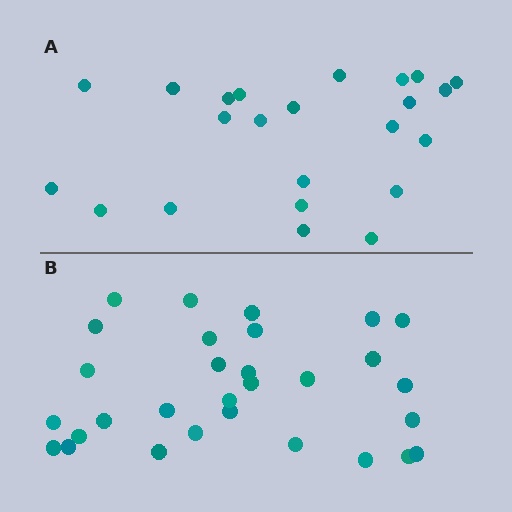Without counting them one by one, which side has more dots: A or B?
Region B (the bottom region) has more dots.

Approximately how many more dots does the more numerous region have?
Region B has roughly 8 or so more dots than region A.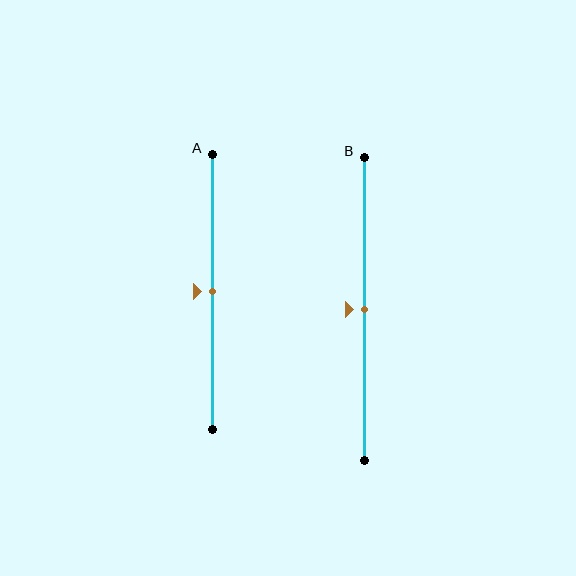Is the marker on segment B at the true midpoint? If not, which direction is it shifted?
Yes, the marker on segment B is at the true midpoint.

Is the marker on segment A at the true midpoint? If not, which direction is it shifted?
Yes, the marker on segment A is at the true midpoint.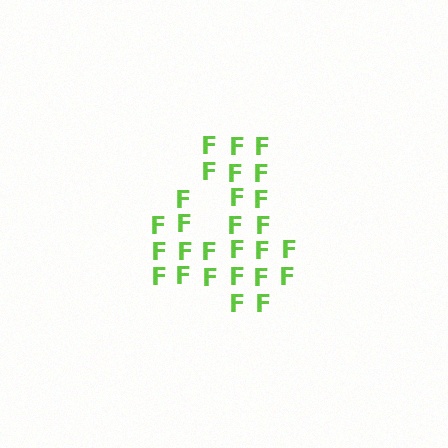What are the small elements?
The small elements are letter F's.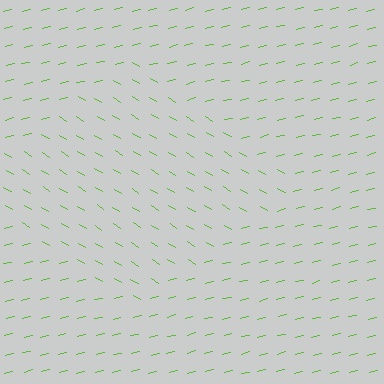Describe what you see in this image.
The image is filled with small lime line segments. A diamond region in the image has lines oriented differently from the surrounding lines, creating a visible texture boundary.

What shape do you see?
I see a diamond.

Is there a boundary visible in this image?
Yes, there is a texture boundary formed by a change in line orientation.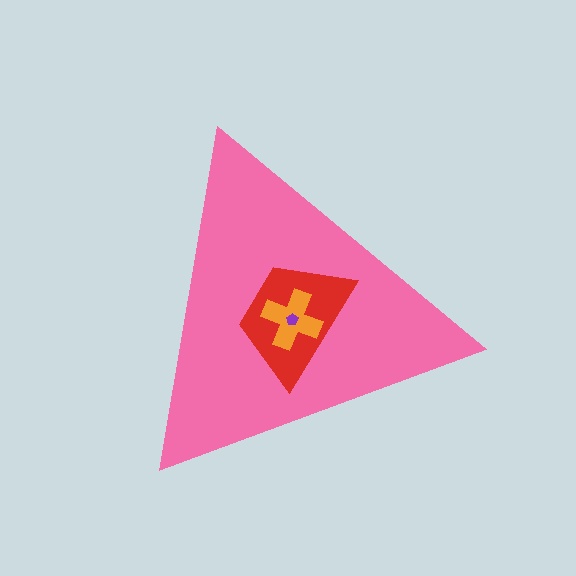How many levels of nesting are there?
4.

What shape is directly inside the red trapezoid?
The orange cross.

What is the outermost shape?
The pink triangle.